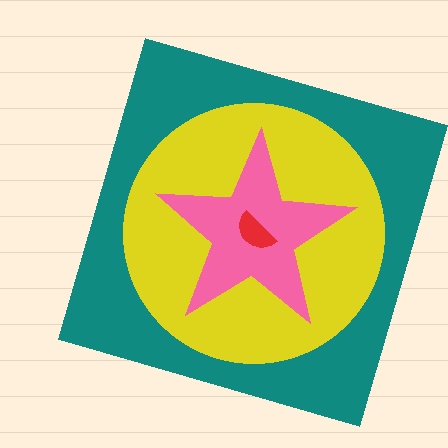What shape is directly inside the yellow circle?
The pink star.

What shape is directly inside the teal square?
The yellow circle.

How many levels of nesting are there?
4.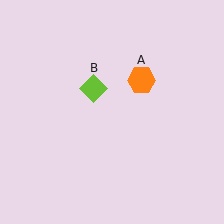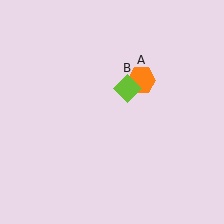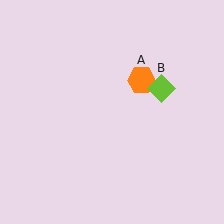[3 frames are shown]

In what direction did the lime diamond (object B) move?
The lime diamond (object B) moved right.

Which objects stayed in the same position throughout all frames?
Orange hexagon (object A) remained stationary.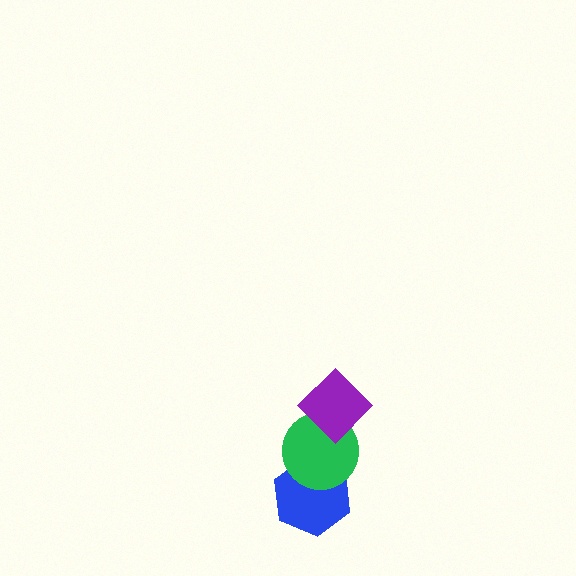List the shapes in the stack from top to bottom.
From top to bottom: the purple diamond, the green circle, the blue hexagon.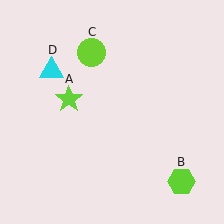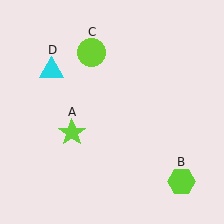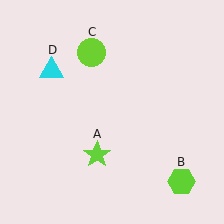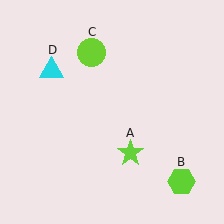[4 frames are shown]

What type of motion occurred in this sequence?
The lime star (object A) rotated counterclockwise around the center of the scene.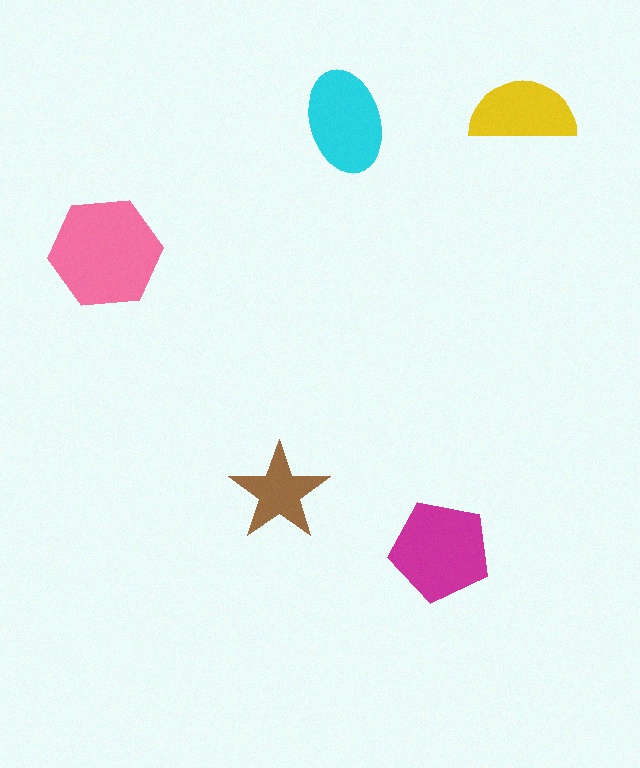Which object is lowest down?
The magenta pentagon is bottommost.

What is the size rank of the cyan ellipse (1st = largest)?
3rd.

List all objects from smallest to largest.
The brown star, the yellow semicircle, the cyan ellipse, the magenta pentagon, the pink hexagon.